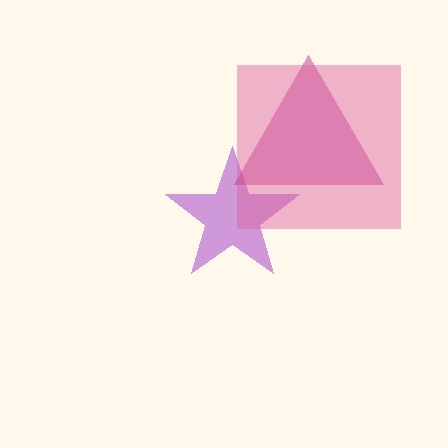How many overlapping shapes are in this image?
There are 3 overlapping shapes in the image.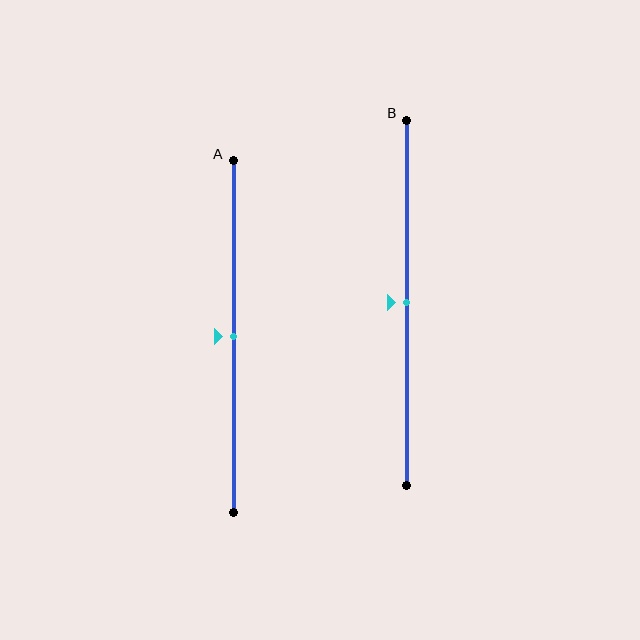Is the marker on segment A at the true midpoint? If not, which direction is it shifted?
Yes, the marker on segment A is at the true midpoint.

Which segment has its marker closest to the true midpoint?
Segment A has its marker closest to the true midpoint.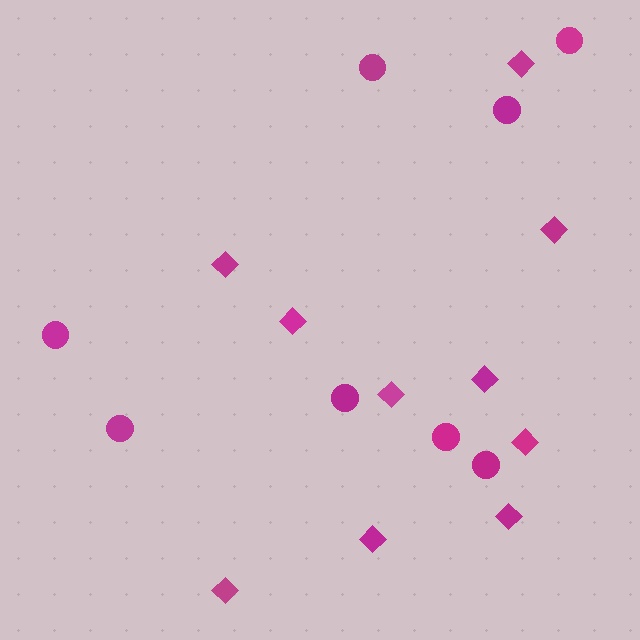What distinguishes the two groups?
There are 2 groups: one group of diamonds (10) and one group of circles (8).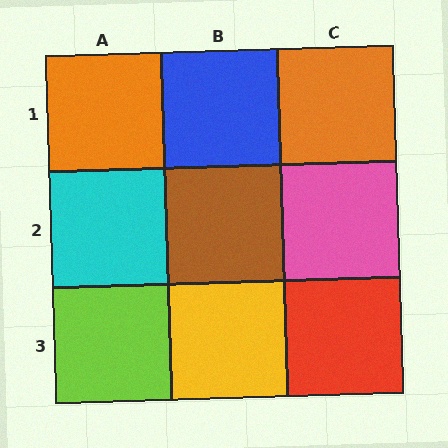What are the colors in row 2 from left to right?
Cyan, brown, pink.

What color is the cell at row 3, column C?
Red.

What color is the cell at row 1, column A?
Orange.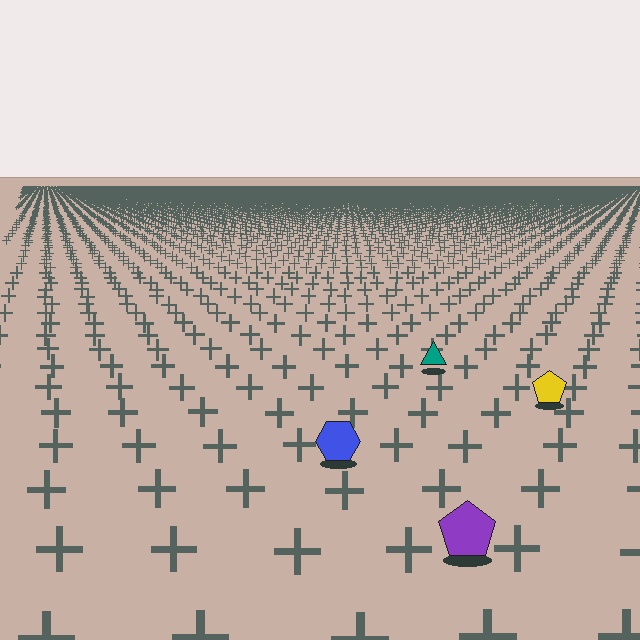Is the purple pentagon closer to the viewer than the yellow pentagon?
Yes. The purple pentagon is closer — you can tell from the texture gradient: the ground texture is coarser near it.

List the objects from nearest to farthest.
From nearest to farthest: the purple pentagon, the blue hexagon, the yellow pentagon, the teal triangle.